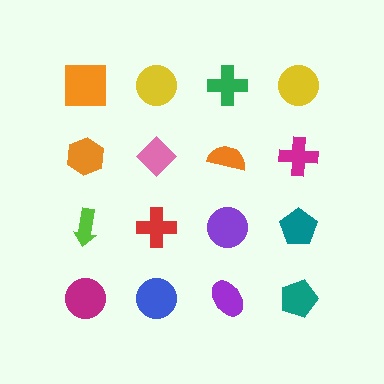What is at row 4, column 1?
A magenta circle.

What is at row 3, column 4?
A teal pentagon.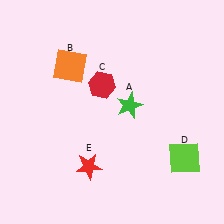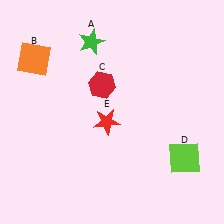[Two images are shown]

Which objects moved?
The objects that moved are: the green star (A), the orange square (B), the red star (E).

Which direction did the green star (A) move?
The green star (A) moved up.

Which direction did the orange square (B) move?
The orange square (B) moved left.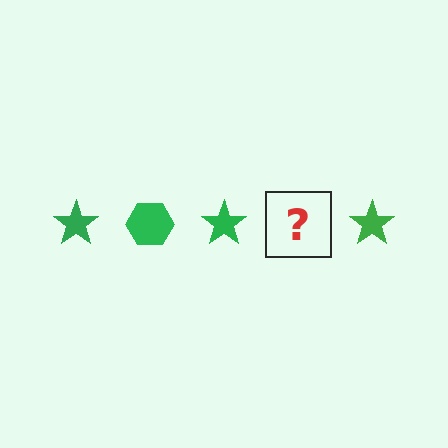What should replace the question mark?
The question mark should be replaced with a green hexagon.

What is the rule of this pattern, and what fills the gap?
The rule is that the pattern cycles through star, hexagon shapes in green. The gap should be filled with a green hexagon.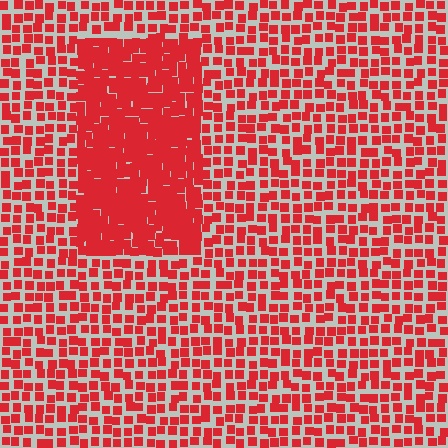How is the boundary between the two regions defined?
The boundary is defined by a change in element density (approximately 2.1x ratio). All elements are the same color, size, and shape.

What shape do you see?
I see a rectangle.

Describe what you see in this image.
The image contains small red elements arranged at two different densities. A rectangle-shaped region is visible where the elements are more densely packed than the surrounding area.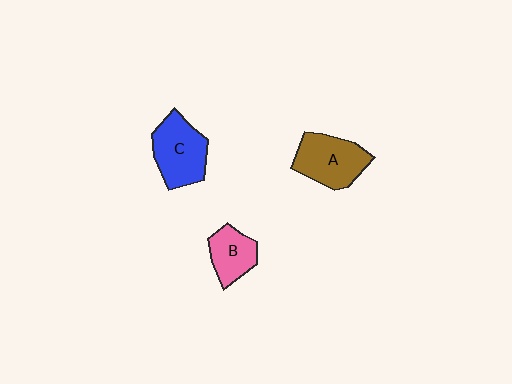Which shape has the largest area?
Shape A (brown).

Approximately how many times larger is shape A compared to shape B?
Approximately 1.5 times.